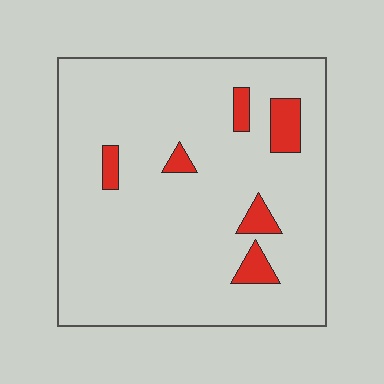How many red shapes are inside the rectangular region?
6.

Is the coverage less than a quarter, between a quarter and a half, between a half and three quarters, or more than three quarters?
Less than a quarter.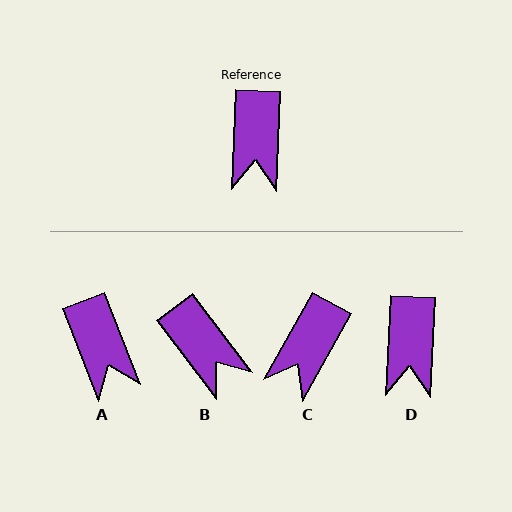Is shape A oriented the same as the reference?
No, it is off by about 24 degrees.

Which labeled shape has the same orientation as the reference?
D.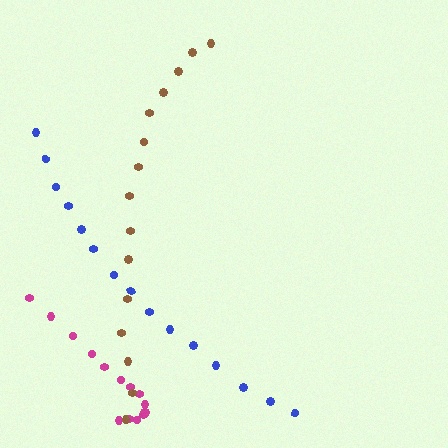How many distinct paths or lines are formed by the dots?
There are 3 distinct paths.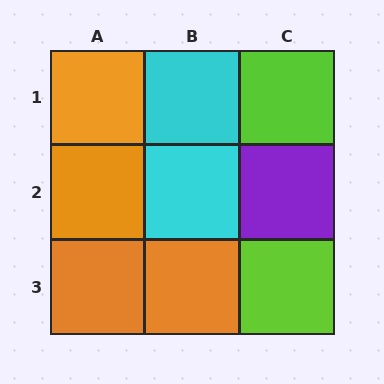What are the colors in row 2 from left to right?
Orange, cyan, purple.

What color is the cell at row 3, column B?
Orange.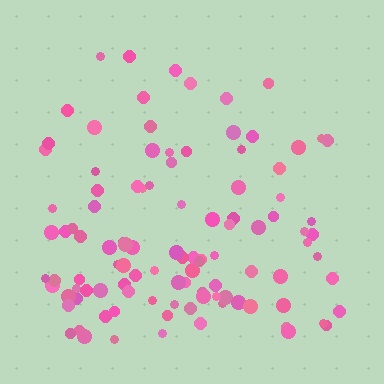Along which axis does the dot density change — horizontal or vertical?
Vertical.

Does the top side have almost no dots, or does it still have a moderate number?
Still a moderate number, just noticeably fewer than the bottom.